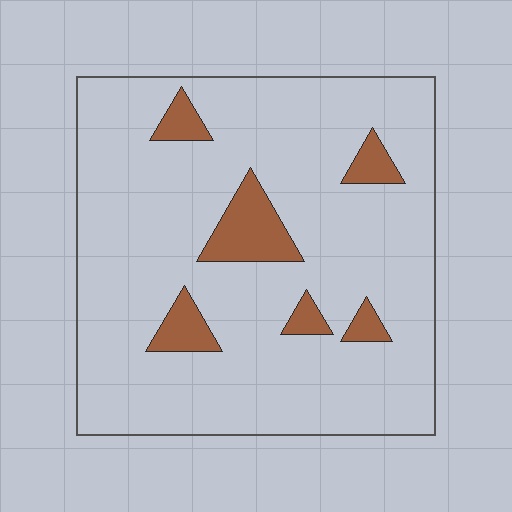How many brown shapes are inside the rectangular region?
6.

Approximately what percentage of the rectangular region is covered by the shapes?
Approximately 10%.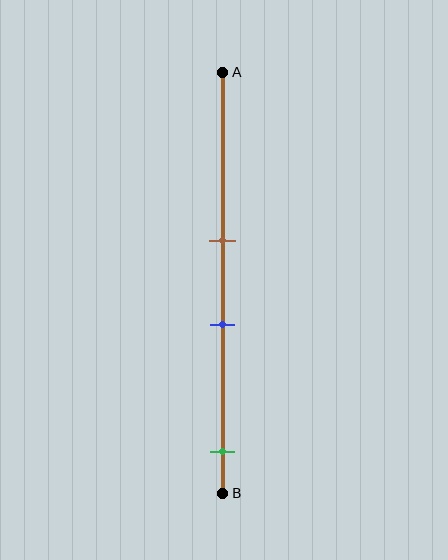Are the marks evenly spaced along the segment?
No, the marks are not evenly spaced.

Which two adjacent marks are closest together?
The brown and blue marks are the closest adjacent pair.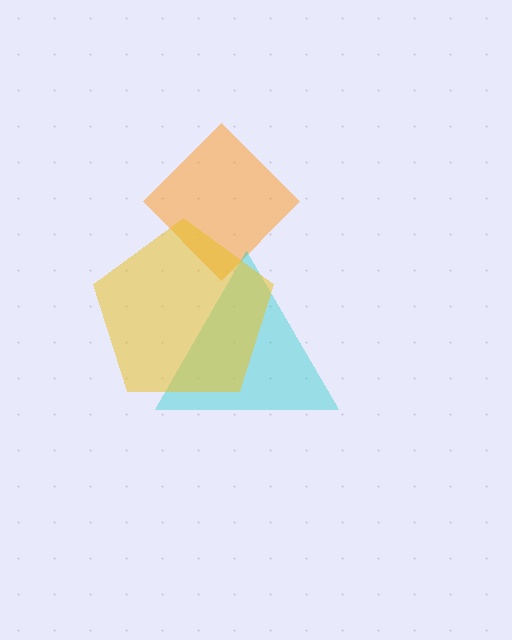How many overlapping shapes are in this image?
There are 3 overlapping shapes in the image.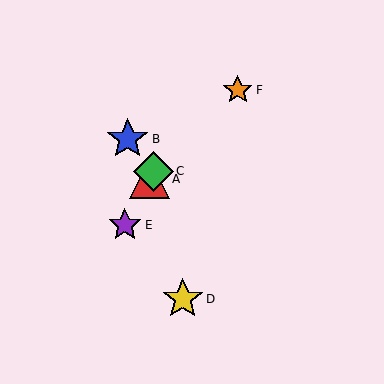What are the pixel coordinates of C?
Object C is at (153, 171).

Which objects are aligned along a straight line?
Objects A, C, E are aligned along a straight line.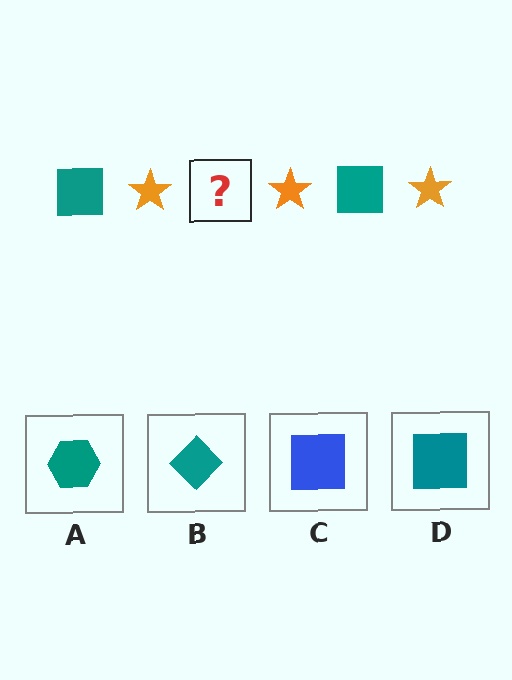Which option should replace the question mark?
Option D.